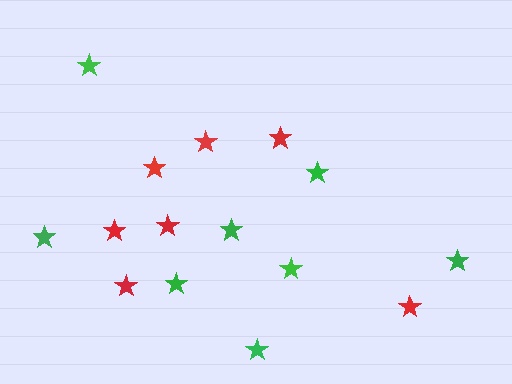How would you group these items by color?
There are 2 groups: one group of red stars (7) and one group of green stars (8).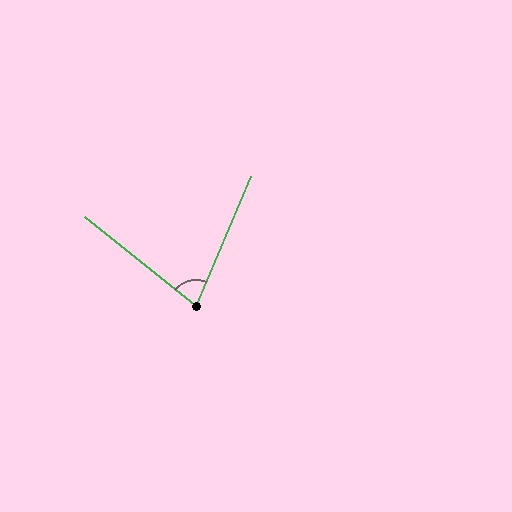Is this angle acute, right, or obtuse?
It is acute.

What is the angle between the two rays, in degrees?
Approximately 74 degrees.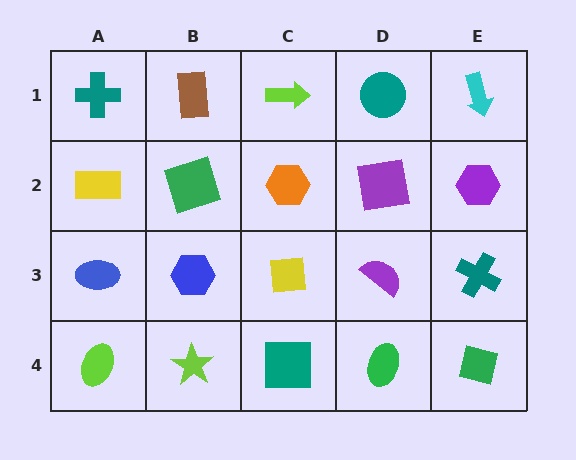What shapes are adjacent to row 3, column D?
A purple square (row 2, column D), a green ellipse (row 4, column D), a yellow square (row 3, column C), a teal cross (row 3, column E).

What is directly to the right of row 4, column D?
A green square.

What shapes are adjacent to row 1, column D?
A purple square (row 2, column D), a lime arrow (row 1, column C), a cyan arrow (row 1, column E).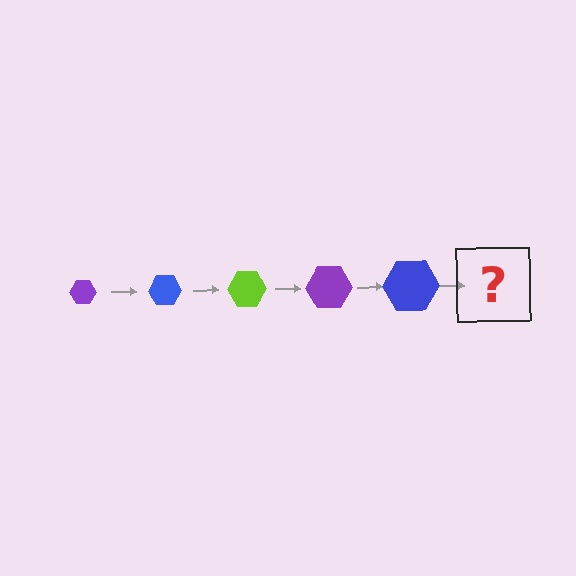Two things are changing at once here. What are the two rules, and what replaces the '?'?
The two rules are that the hexagon grows larger each step and the color cycles through purple, blue, and lime. The '?' should be a lime hexagon, larger than the previous one.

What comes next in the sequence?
The next element should be a lime hexagon, larger than the previous one.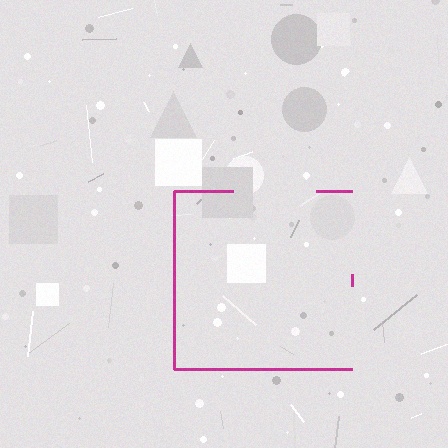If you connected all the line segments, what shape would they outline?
They would outline a square.